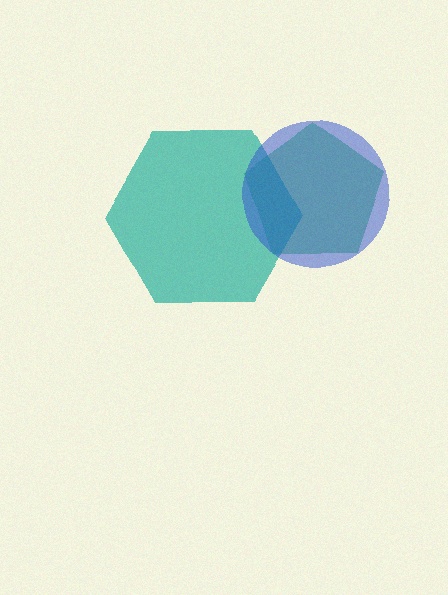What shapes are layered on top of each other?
The layered shapes are: a green pentagon, a teal hexagon, a blue circle.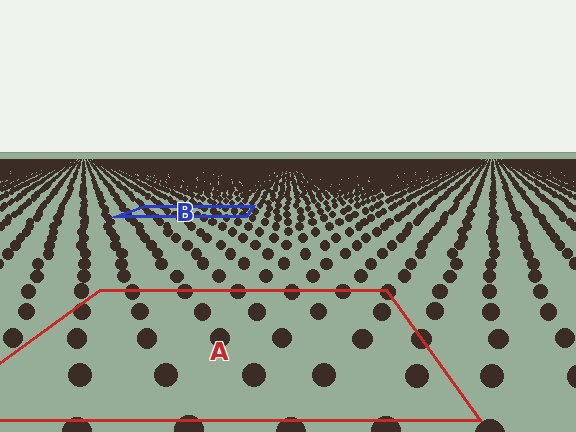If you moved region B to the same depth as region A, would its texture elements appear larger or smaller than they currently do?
They would appear larger. At a closer depth, the same texture elements are projected at a bigger on-screen size.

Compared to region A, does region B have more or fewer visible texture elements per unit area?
Region B has more texture elements per unit area — they are packed more densely because it is farther away.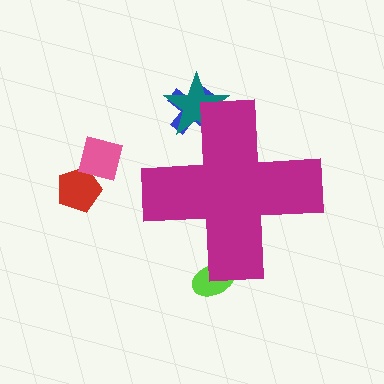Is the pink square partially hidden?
No, the pink square is fully visible.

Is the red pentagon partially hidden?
No, the red pentagon is fully visible.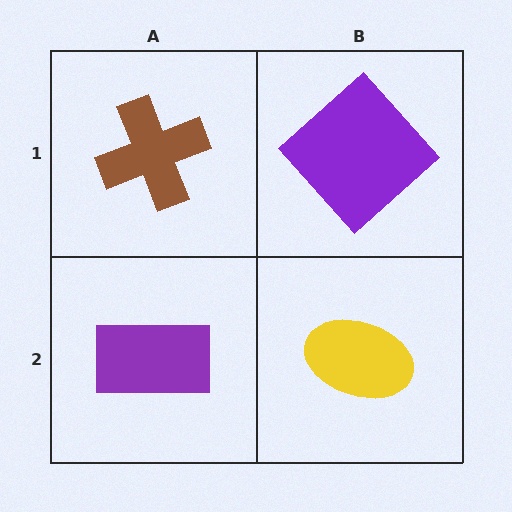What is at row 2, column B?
A yellow ellipse.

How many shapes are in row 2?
2 shapes.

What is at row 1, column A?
A brown cross.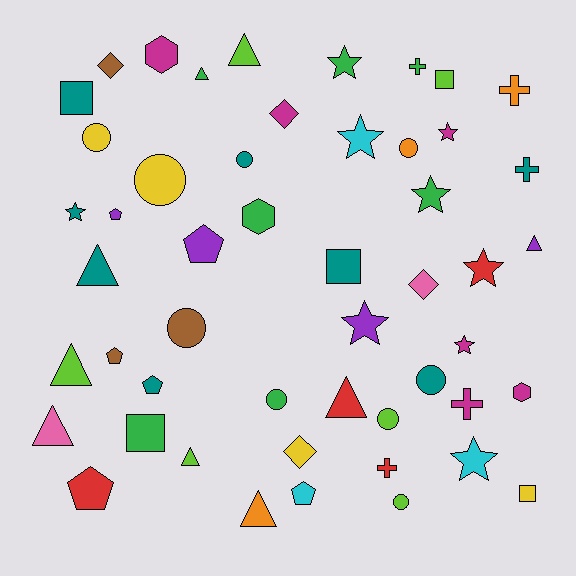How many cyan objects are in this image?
There are 3 cyan objects.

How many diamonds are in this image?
There are 4 diamonds.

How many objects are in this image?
There are 50 objects.